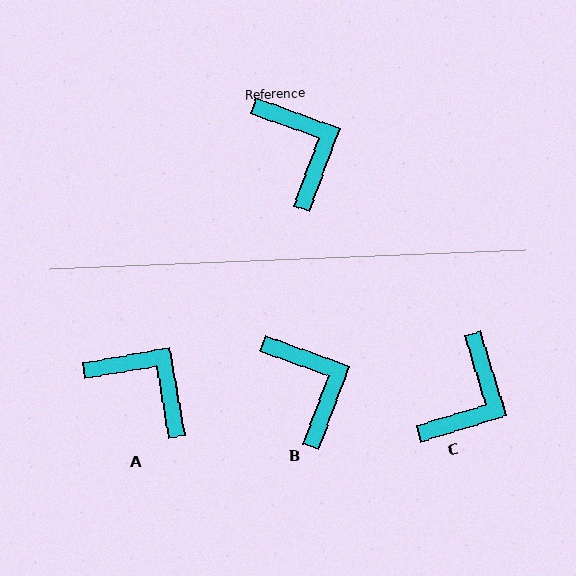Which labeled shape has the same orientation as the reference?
B.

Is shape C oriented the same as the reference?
No, it is off by about 53 degrees.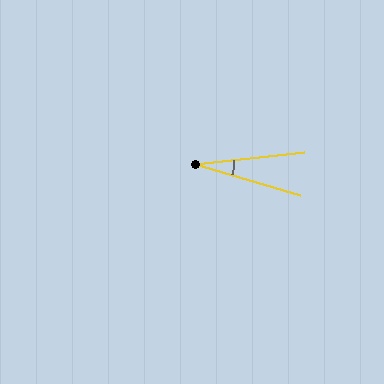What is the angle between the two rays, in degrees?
Approximately 23 degrees.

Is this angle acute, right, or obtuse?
It is acute.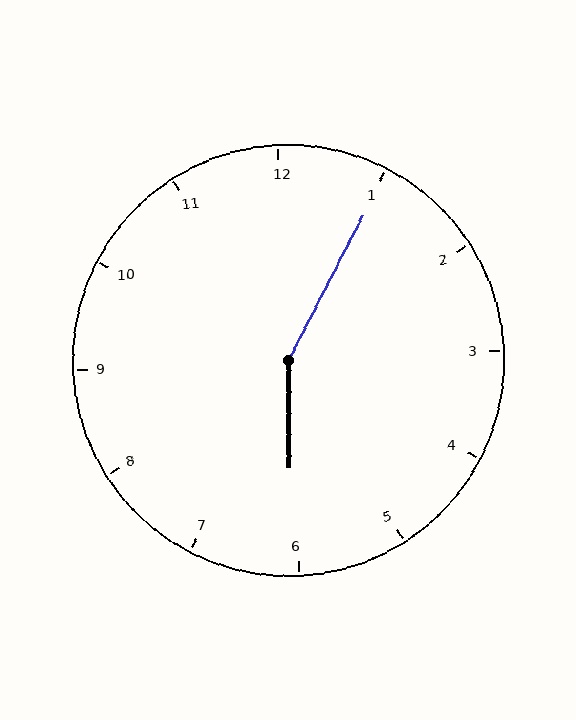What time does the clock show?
6:05.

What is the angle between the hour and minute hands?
Approximately 152 degrees.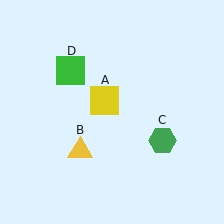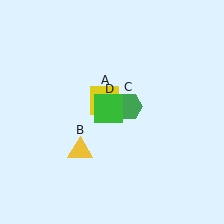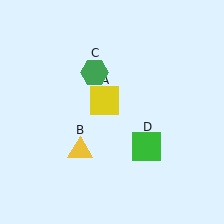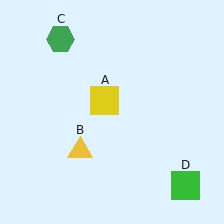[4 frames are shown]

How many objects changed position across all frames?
2 objects changed position: green hexagon (object C), green square (object D).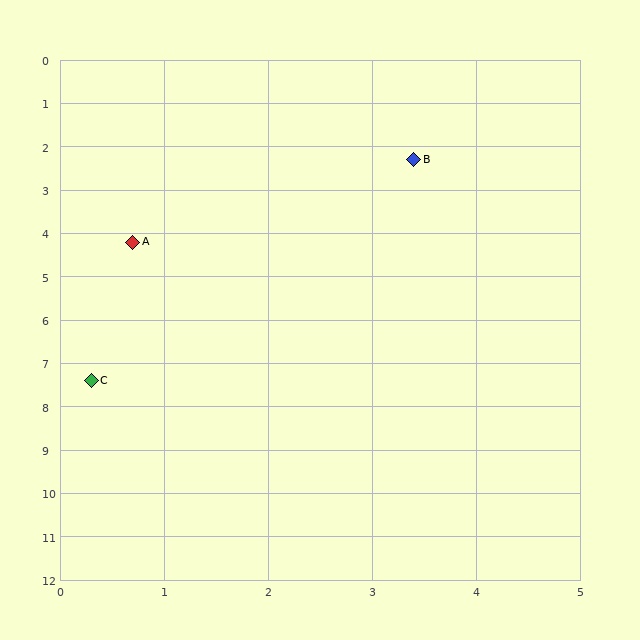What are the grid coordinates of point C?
Point C is at approximately (0.3, 7.4).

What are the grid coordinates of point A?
Point A is at approximately (0.7, 4.2).